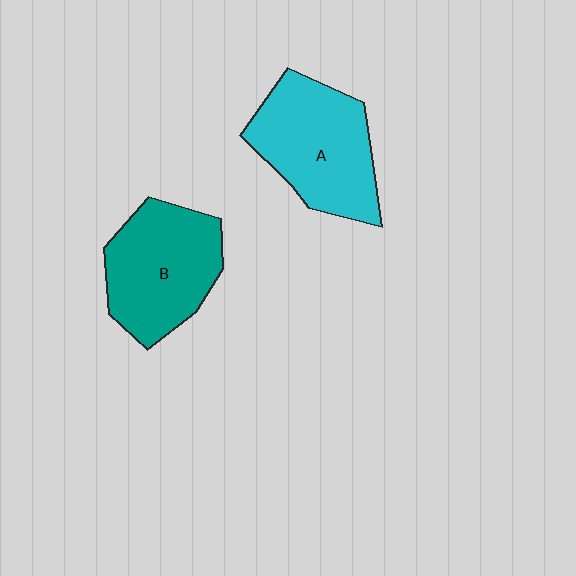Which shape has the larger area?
Shape A (cyan).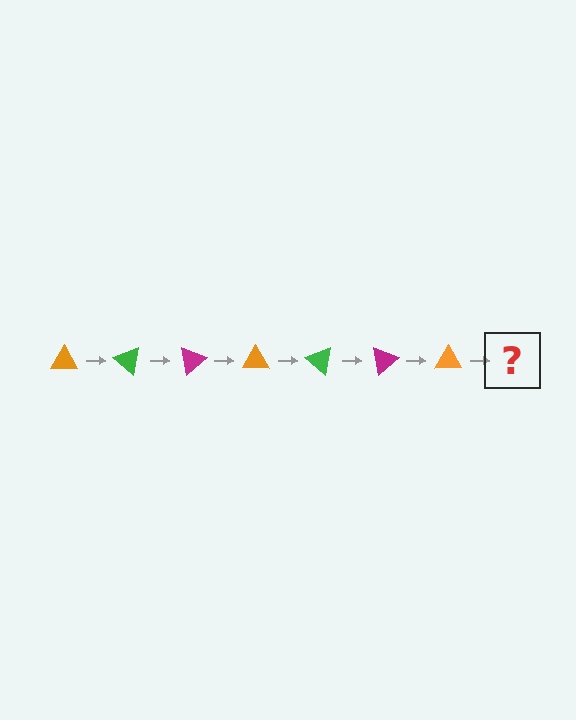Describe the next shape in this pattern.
It should be a green triangle, rotated 280 degrees from the start.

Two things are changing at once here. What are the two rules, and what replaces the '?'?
The two rules are that it rotates 40 degrees each step and the color cycles through orange, green, and magenta. The '?' should be a green triangle, rotated 280 degrees from the start.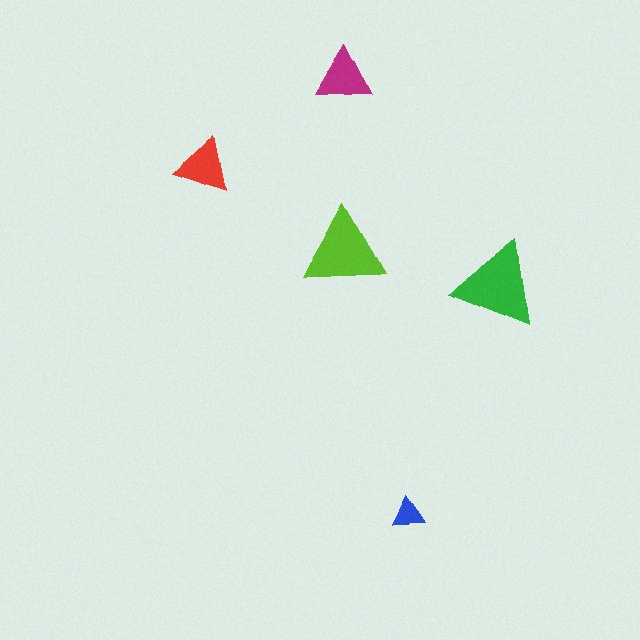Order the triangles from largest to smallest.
the green one, the lime one, the magenta one, the red one, the blue one.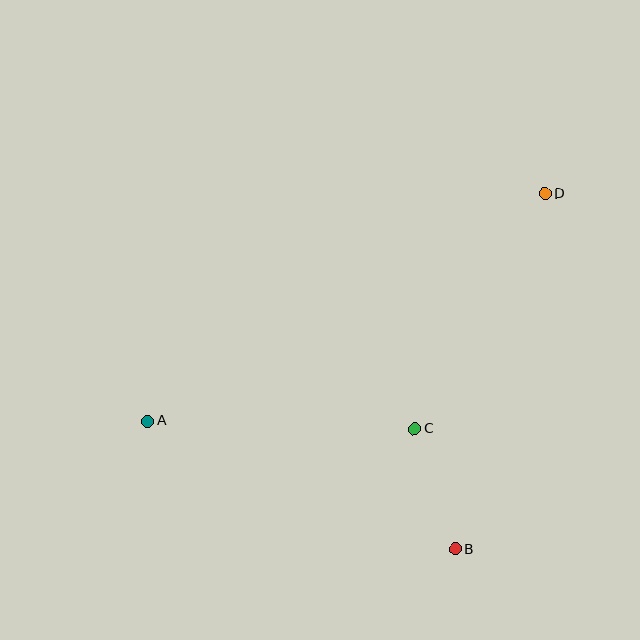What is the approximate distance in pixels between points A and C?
The distance between A and C is approximately 268 pixels.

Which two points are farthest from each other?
Points A and D are farthest from each other.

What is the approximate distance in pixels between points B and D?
The distance between B and D is approximately 367 pixels.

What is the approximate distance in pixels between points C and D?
The distance between C and D is approximately 269 pixels.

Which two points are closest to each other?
Points B and C are closest to each other.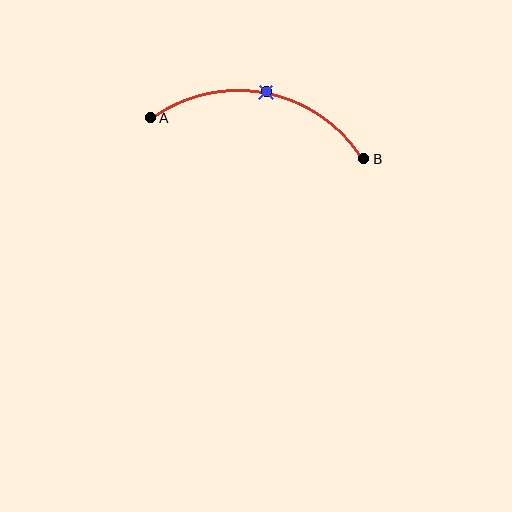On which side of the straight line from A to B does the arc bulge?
The arc bulges above the straight line connecting A and B.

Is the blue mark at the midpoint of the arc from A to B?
Yes. The blue mark lies on the arc at equal arc-length from both A and B — it is the arc midpoint.